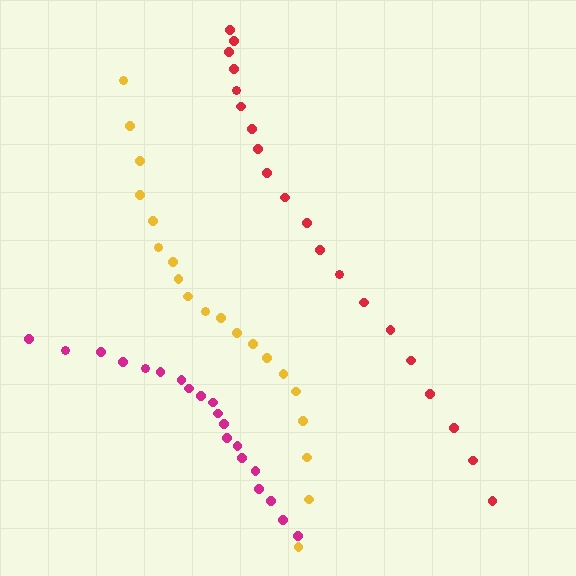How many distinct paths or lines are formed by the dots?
There are 3 distinct paths.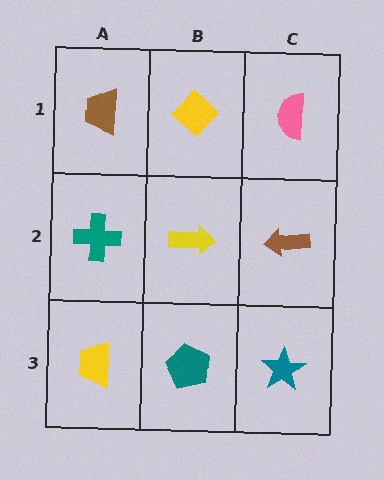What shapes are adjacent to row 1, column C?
A brown arrow (row 2, column C), a yellow diamond (row 1, column B).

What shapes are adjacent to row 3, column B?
A yellow arrow (row 2, column B), a yellow trapezoid (row 3, column A), a teal star (row 3, column C).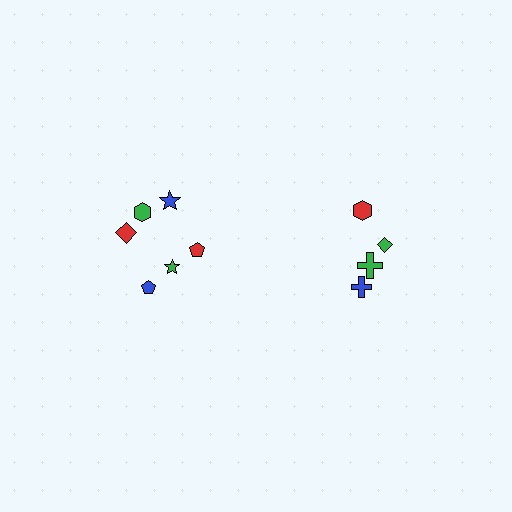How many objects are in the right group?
There are 4 objects.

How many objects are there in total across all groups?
There are 10 objects.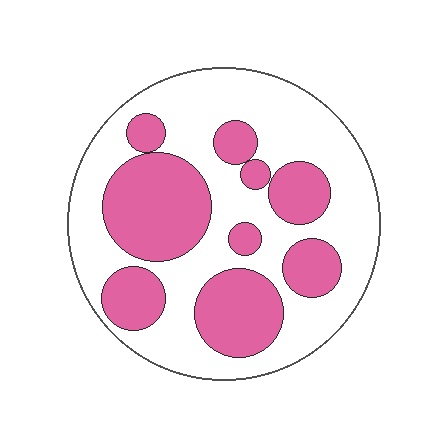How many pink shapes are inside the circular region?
9.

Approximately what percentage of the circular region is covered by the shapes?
Approximately 40%.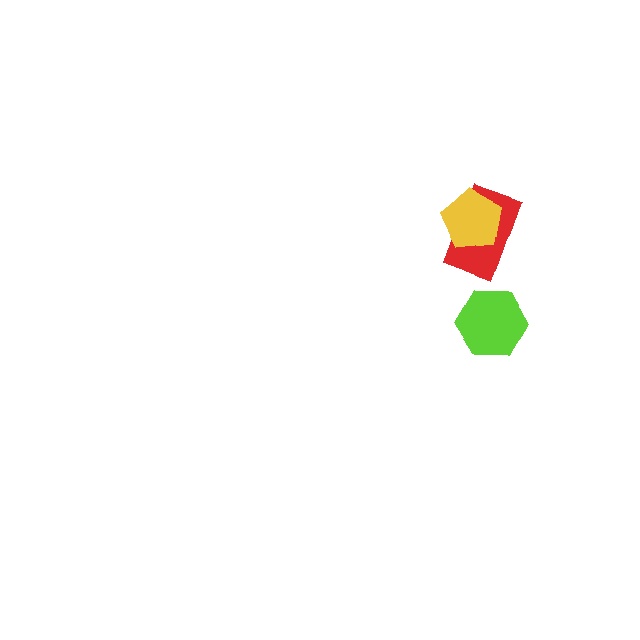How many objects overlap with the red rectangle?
1 object overlaps with the red rectangle.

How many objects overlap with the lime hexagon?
0 objects overlap with the lime hexagon.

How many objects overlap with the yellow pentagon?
1 object overlaps with the yellow pentagon.